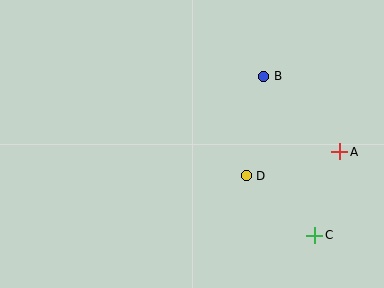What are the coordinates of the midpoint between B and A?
The midpoint between B and A is at (302, 114).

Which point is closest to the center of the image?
Point D at (246, 176) is closest to the center.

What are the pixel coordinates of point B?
Point B is at (264, 76).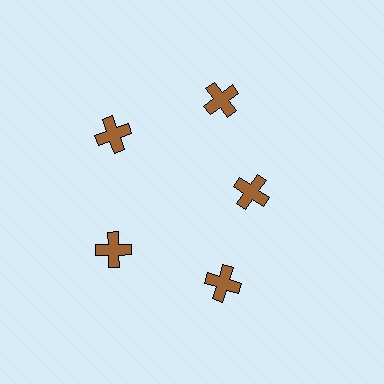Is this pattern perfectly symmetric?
No. The 5 brown crosses are arranged in a ring, but one element near the 3 o'clock position is pulled inward toward the center, breaking the 5-fold rotational symmetry.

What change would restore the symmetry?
The symmetry would be restored by moving it outward, back onto the ring so that all 5 crosses sit at equal angles and equal distance from the center.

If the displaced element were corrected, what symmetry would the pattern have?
It would have 5-fold rotational symmetry — the pattern would map onto itself every 72 degrees.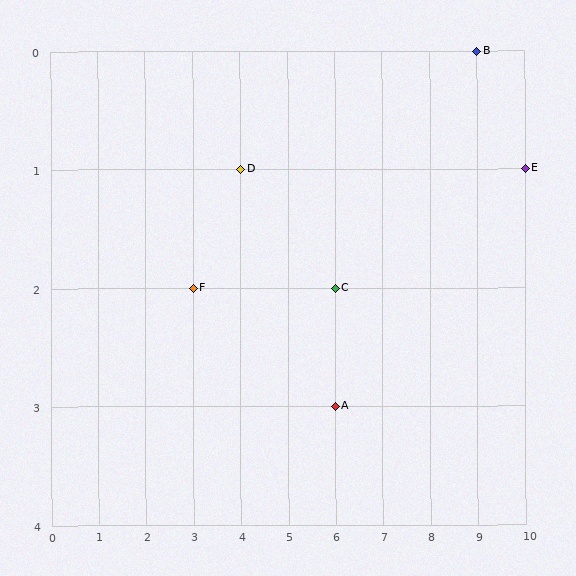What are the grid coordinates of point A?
Point A is at grid coordinates (6, 3).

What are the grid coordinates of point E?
Point E is at grid coordinates (10, 1).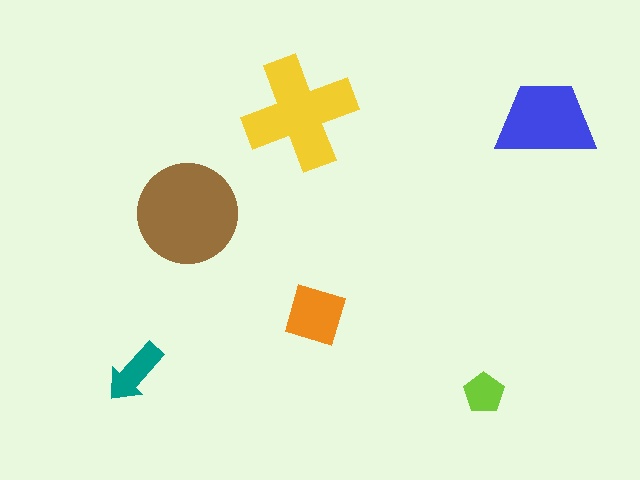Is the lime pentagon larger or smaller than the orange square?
Smaller.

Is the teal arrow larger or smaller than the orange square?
Smaller.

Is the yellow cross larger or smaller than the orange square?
Larger.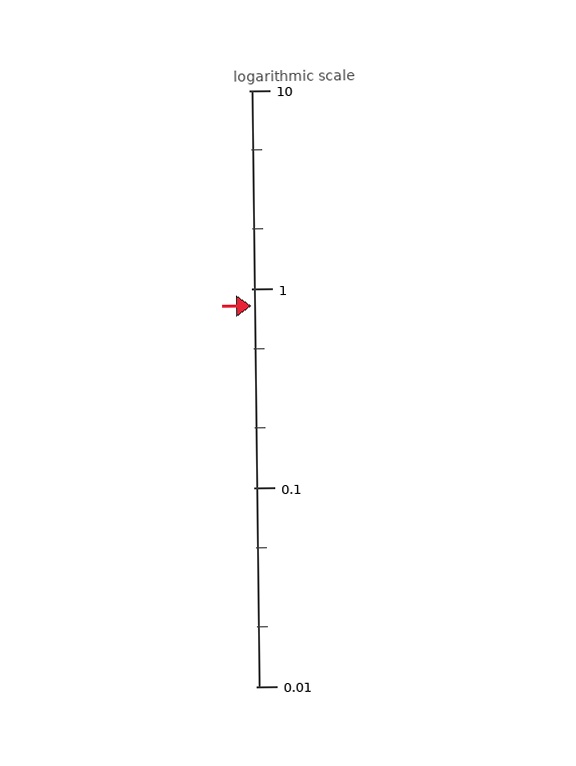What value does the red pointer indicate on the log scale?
The pointer indicates approximately 0.82.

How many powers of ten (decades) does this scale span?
The scale spans 3 decades, from 0.01 to 10.